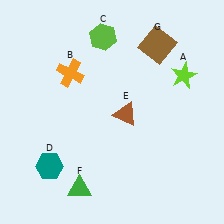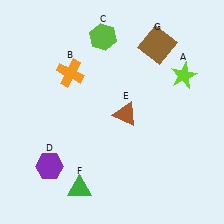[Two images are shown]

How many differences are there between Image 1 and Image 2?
There is 1 difference between the two images.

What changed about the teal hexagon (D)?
In Image 1, D is teal. In Image 2, it changed to purple.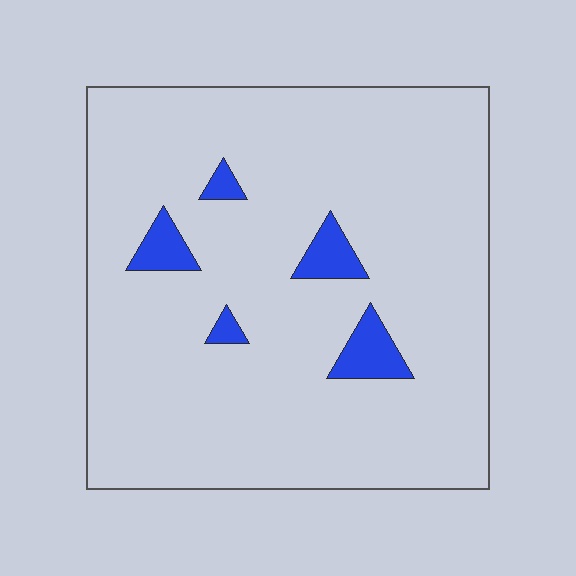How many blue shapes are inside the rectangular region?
5.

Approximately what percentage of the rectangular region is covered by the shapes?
Approximately 5%.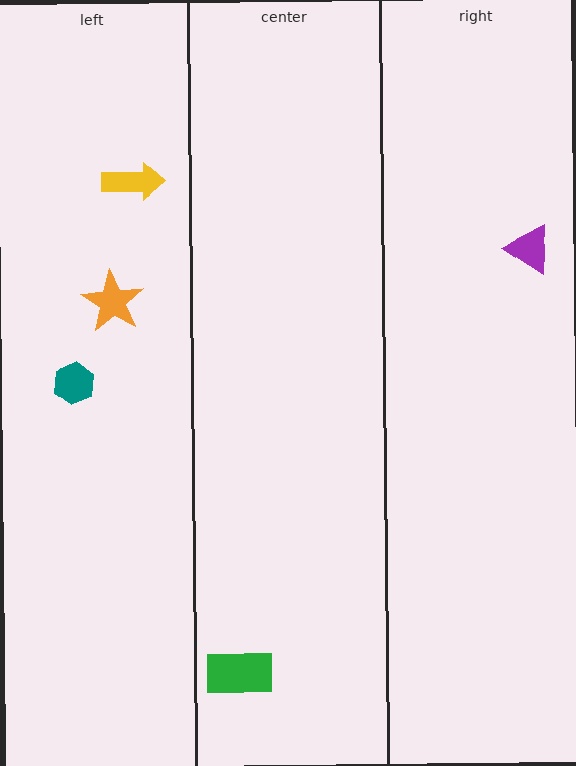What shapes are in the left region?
The yellow arrow, the teal hexagon, the orange star.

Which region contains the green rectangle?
The center region.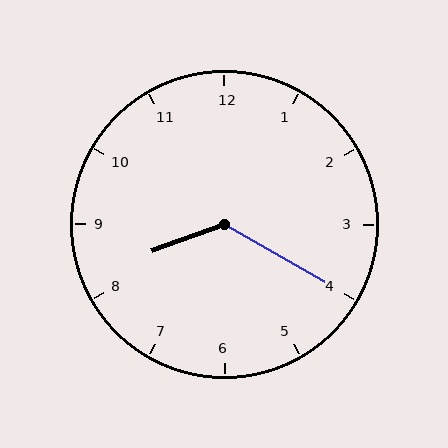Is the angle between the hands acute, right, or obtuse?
It is obtuse.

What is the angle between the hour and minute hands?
Approximately 130 degrees.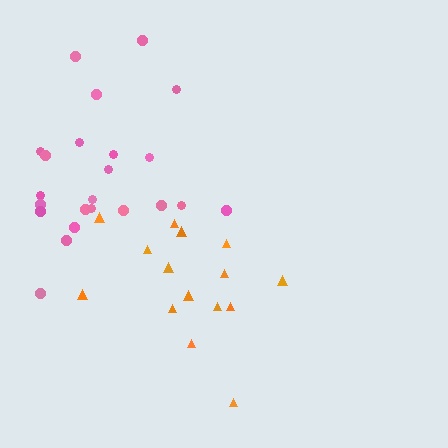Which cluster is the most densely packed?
Orange.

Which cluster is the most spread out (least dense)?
Pink.